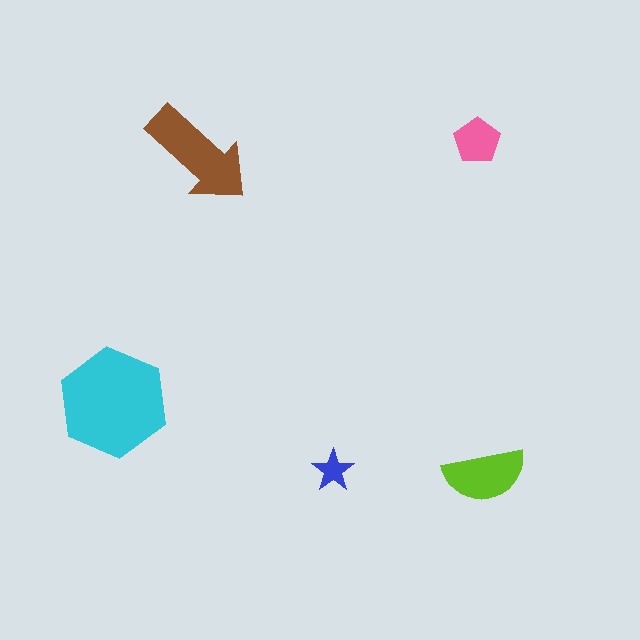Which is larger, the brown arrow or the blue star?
The brown arrow.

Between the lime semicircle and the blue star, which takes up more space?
The lime semicircle.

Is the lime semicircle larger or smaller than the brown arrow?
Smaller.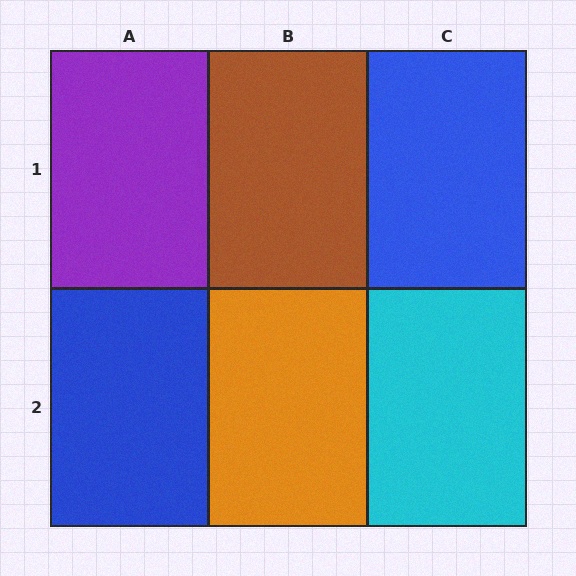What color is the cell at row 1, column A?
Purple.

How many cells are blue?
2 cells are blue.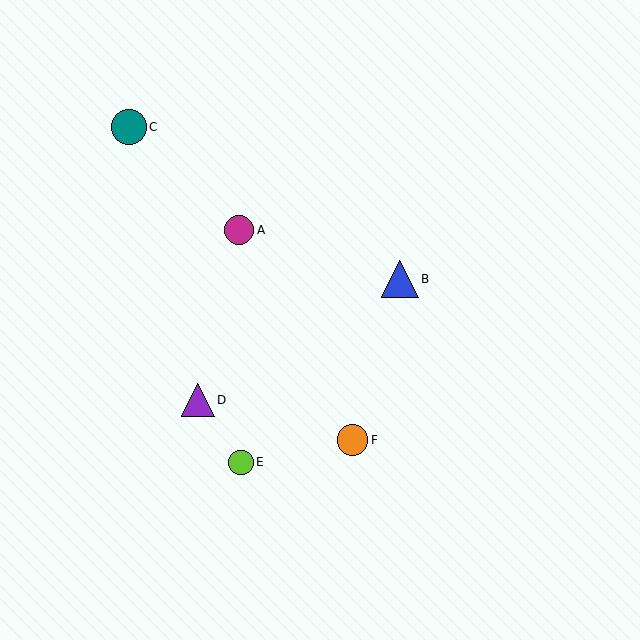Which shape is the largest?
The blue triangle (labeled B) is the largest.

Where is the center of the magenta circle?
The center of the magenta circle is at (239, 230).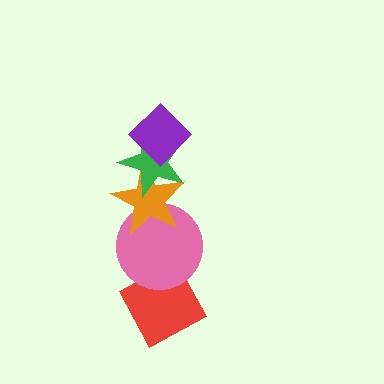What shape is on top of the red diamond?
The pink circle is on top of the red diamond.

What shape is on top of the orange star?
The green star is on top of the orange star.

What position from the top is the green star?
The green star is 2nd from the top.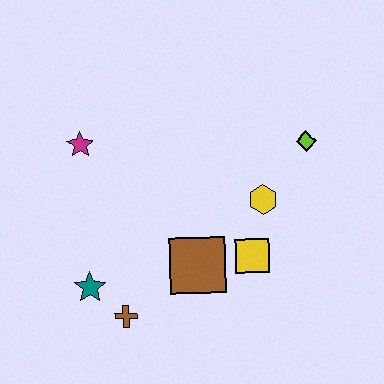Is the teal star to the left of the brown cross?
Yes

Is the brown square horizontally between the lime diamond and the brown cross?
Yes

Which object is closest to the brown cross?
The teal star is closest to the brown cross.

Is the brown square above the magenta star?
No